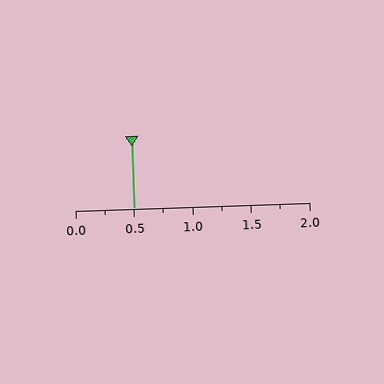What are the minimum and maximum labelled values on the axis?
The axis runs from 0.0 to 2.0.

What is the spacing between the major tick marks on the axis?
The major ticks are spaced 0.5 apart.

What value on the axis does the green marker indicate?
The marker indicates approximately 0.5.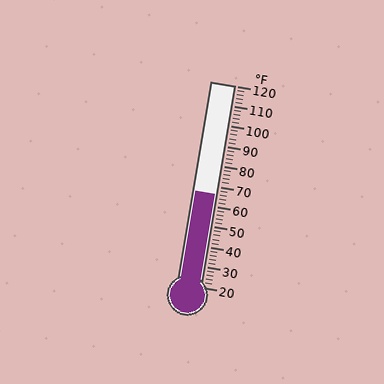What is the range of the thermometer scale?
The thermometer scale ranges from 20°F to 120°F.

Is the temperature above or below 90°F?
The temperature is below 90°F.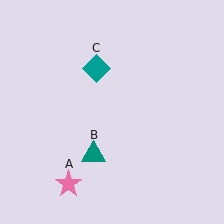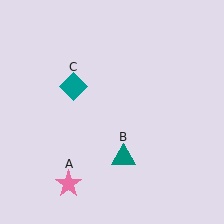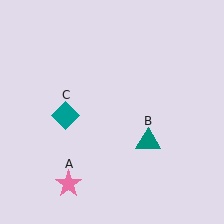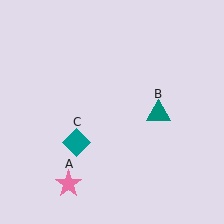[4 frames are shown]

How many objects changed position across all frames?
2 objects changed position: teal triangle (object B), teal diamond (object C).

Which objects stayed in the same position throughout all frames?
Pink star (object A) remained stationary.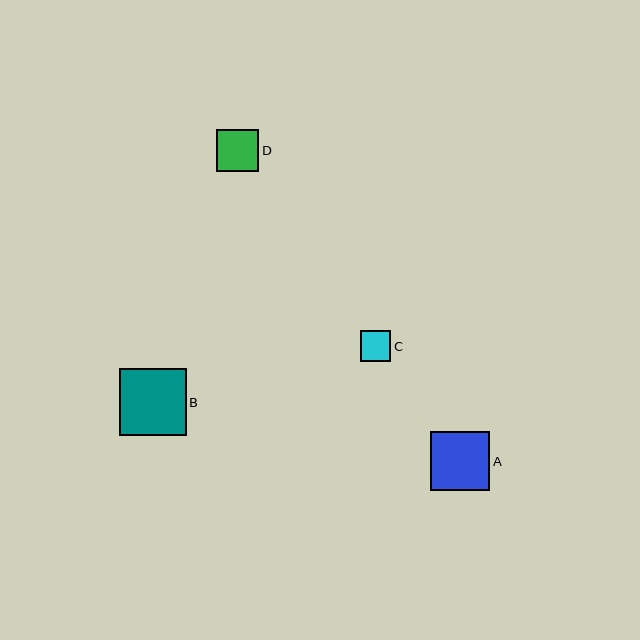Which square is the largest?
Square B is the largest with a size of approximately 67 pixels.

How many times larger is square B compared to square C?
Square B is approximately 2.2 times the size of square C.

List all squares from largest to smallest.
From largest to smallest: B, A, D, C.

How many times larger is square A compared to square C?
Square A is approximately 2.0 times the size of square C.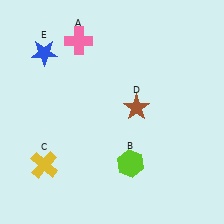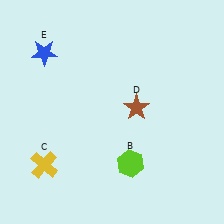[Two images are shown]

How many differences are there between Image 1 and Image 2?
There is 1 difference between the two images.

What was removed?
The pink cross (A) was removed in Image 2.